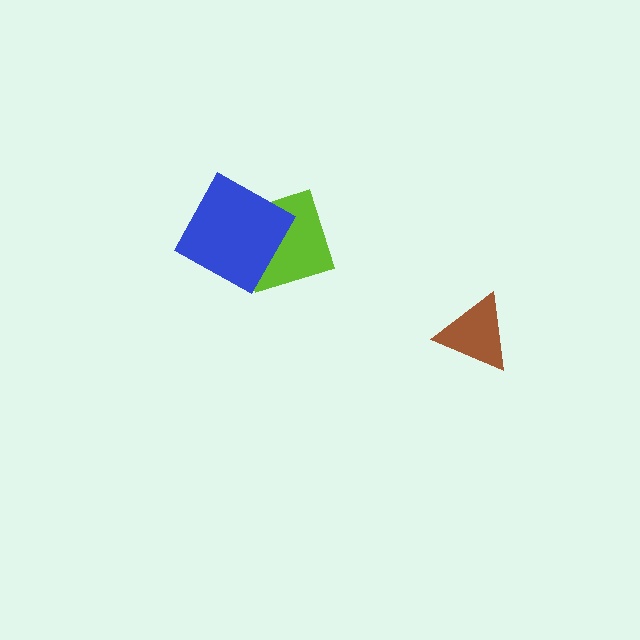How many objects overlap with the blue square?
1 object overlaps with the blue square.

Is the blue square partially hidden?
No, no other shape covers it.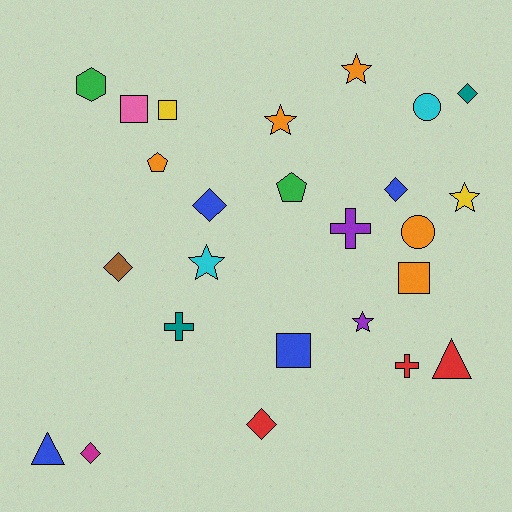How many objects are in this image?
There are 25 objects.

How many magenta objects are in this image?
There is 1 magenta object.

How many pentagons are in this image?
There are 2 pentagons.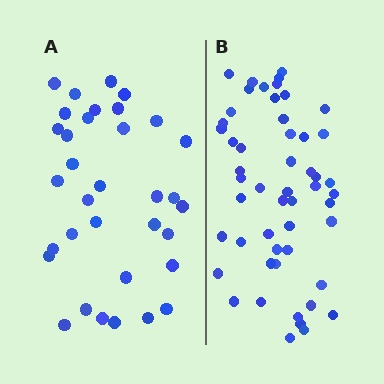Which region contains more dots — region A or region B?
Region B (the right region) has more dots.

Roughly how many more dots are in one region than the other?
Region B has approximately 20 more dots than region A.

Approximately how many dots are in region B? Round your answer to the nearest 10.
About 50 dots. (The exact count is 52, which rounds to 50.)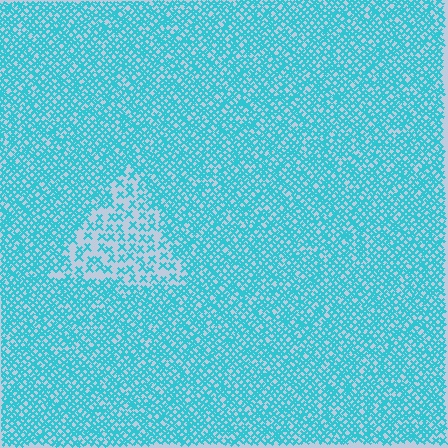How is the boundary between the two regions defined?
The boundary is defined by a change in element density (approximately 2.3x ratio). All elements are the same color, size, and shape.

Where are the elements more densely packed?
The elements are more densely packed outside the triangle boundary.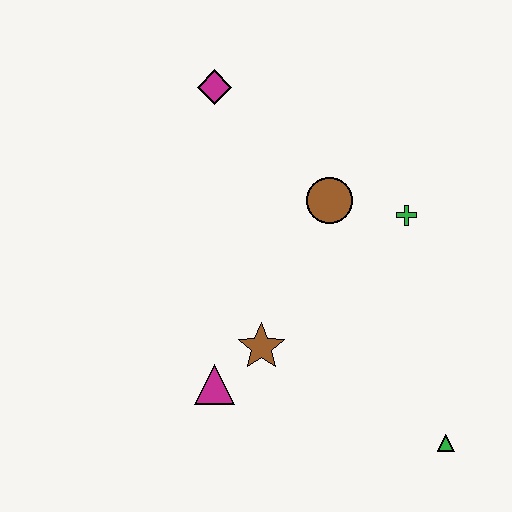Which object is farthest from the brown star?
The magenta diamond is farthest from the brown star.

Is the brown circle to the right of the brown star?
Yes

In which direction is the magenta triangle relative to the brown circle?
The magenta triangle is below the brown circle.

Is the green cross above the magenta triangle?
Yes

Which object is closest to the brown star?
The magenta triangle is closest to the brown star.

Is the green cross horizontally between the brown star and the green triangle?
Yes